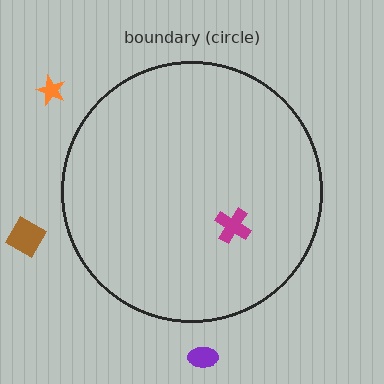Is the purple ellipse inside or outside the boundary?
Outside.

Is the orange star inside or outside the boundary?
Outside.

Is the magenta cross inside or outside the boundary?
Inside.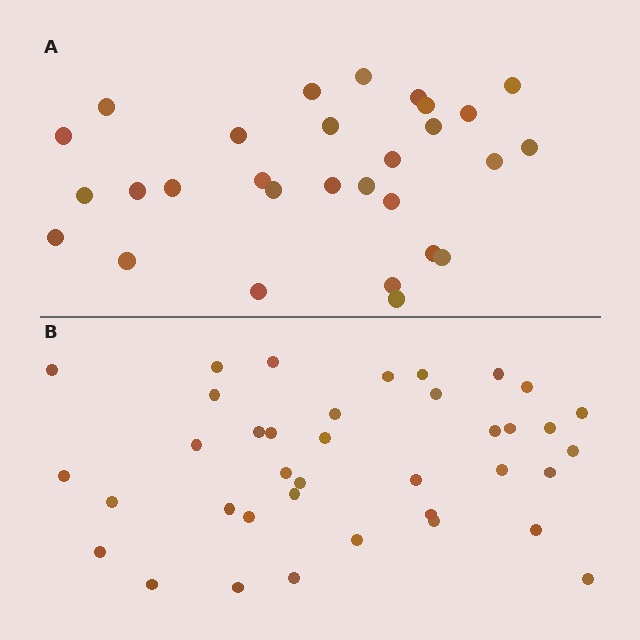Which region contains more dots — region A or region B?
Region B (the bottom region) has more dots.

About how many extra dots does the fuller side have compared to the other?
Region B has roughly 8 or so more dots than region A.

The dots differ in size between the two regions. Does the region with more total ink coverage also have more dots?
No. Region A has more total ink coverage because its dots are larger, but region B actually contains more individual dots. Total area can be misleading — the number of items is what matters here.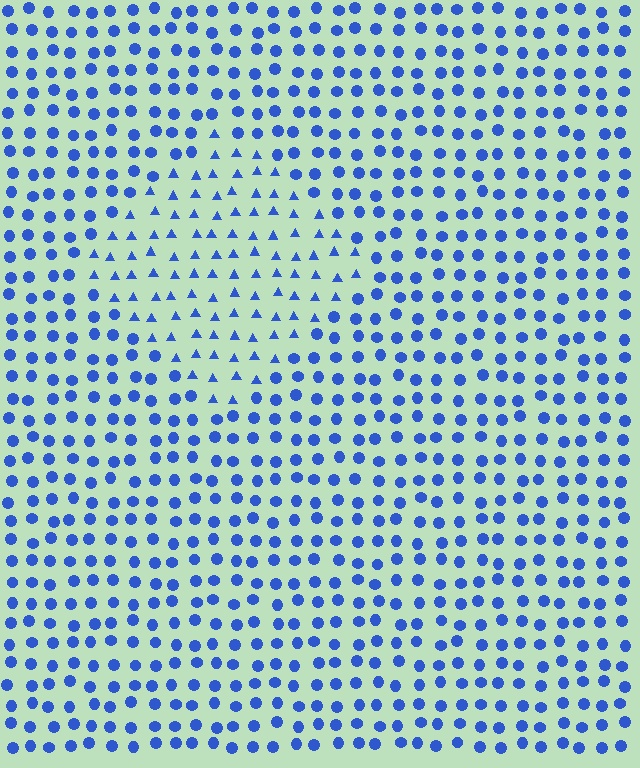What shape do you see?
I see a diamond.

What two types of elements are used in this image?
The image uses triangles inside the diamond region and circles outside it.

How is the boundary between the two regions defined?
The boundary is defined by a change in element shape: triangles inside vs. circles outside. All elements share the same color and spacing.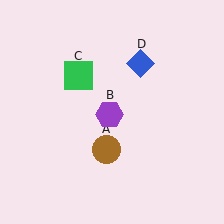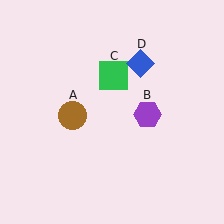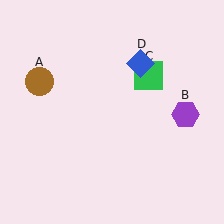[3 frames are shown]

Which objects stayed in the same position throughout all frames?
Blue diamond (object D) remained stationary.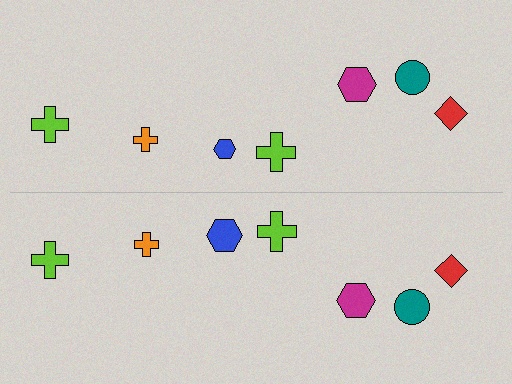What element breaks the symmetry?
The blue hexagon on the bottom side has a different size than its mirror counterpart.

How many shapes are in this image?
There are 14 shapes in this image.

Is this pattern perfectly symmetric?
No, the pattern is not perfectly symmetric. The blue hexagon on the bottom side has a different size than its mirror counterpart.